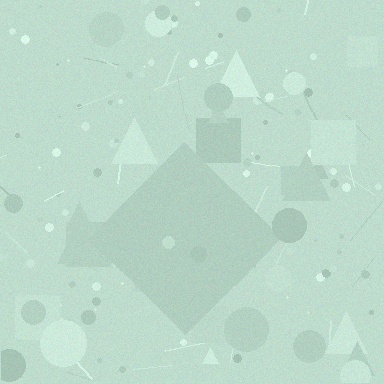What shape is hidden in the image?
A diamond is hidden in the image.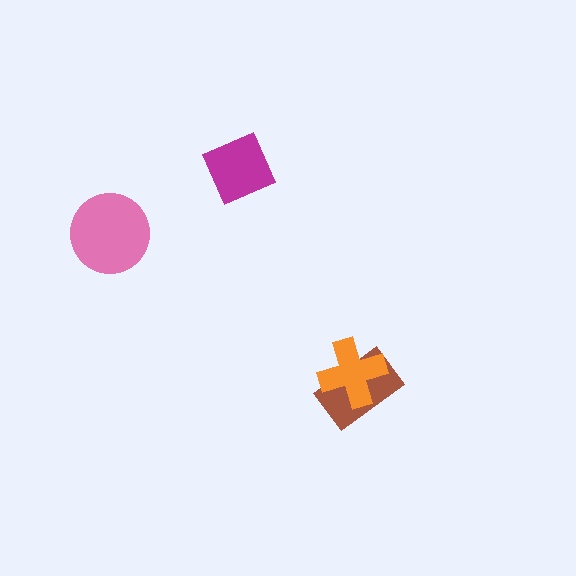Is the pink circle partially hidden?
No, no other shape covers it.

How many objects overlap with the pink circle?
0 objects overlap with the pink circle.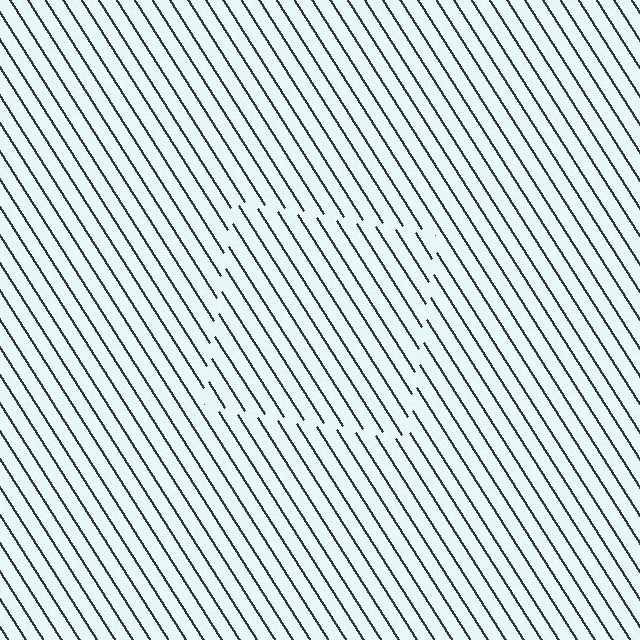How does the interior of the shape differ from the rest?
The interior of the shape contains the same grating, shifted by half a period — the contour is defined by the phase discontinuity where line-ends from the inner and outer gratings abut.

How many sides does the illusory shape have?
4 sides — the line-ends trace a square.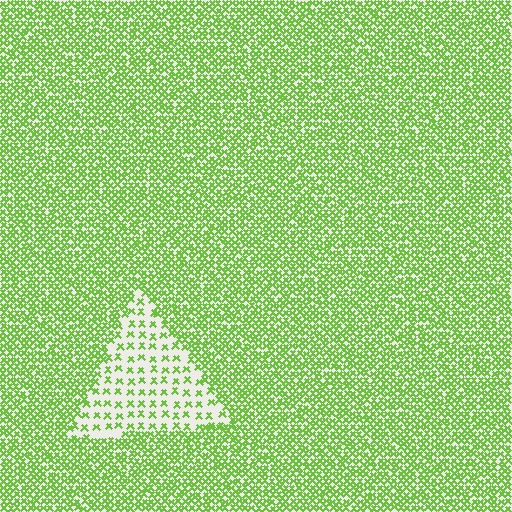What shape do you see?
I see a triangle.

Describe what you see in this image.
The image contains small lime elements arranged at two different densities. A triangle-shaped region is visible where the elements are less densely packed than the surrounding area.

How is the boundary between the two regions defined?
The boundary is defined by a change in element density (approximately 2.9x ratio). All elements are the same color, size, and shape.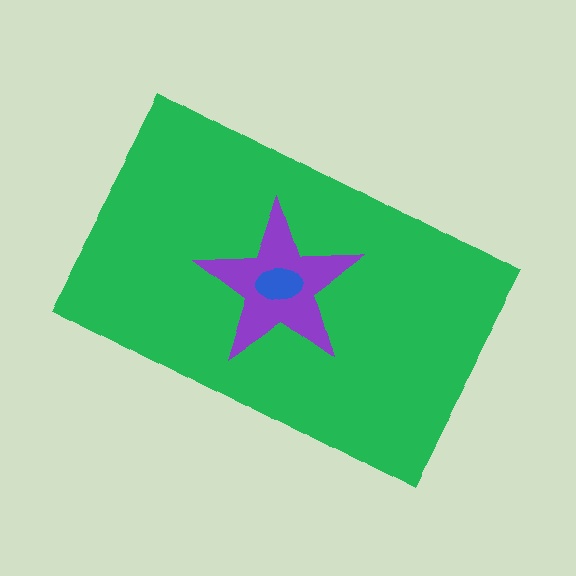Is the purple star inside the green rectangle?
Yes.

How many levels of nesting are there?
3.